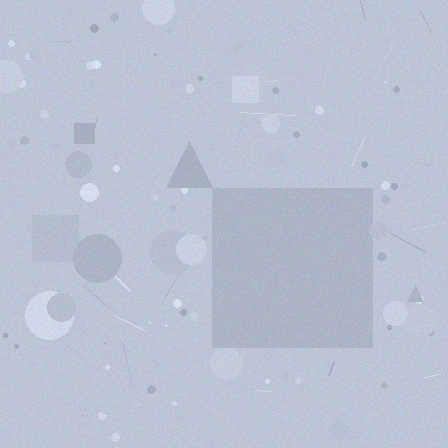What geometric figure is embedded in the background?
A square is embedded in the background.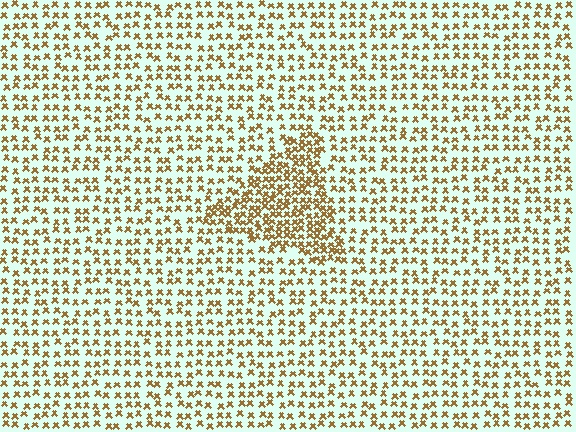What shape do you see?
I see a triangle.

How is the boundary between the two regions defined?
The boundary is defined by a change in element density (approximately 2.0x ratio). All elements are the same color, size, and shape.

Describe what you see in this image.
The image contains small brown elements arranged at two different densities. A triangle-shaped region is visible where the elements are more densely packed than the surrounding area.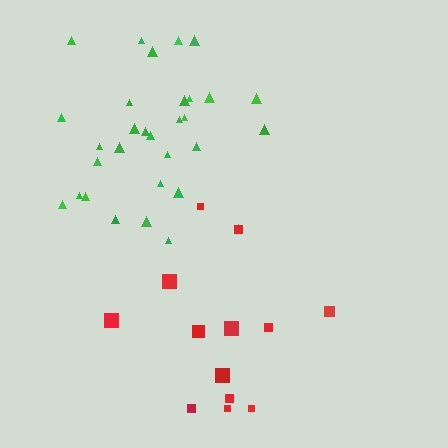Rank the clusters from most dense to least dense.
green, red.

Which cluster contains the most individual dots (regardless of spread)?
Green (31).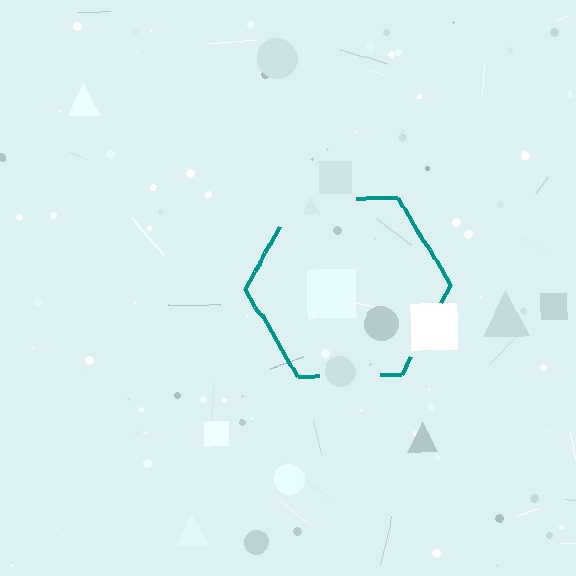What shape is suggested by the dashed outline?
The dashed outline suggests a hexagon.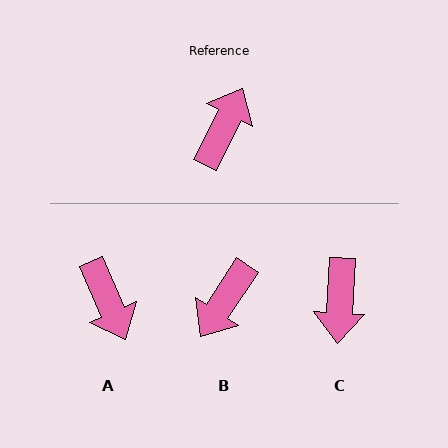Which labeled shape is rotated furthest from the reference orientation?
B, about 173 degrees away.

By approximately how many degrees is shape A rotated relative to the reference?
Approximately 130 degrees clockwise.